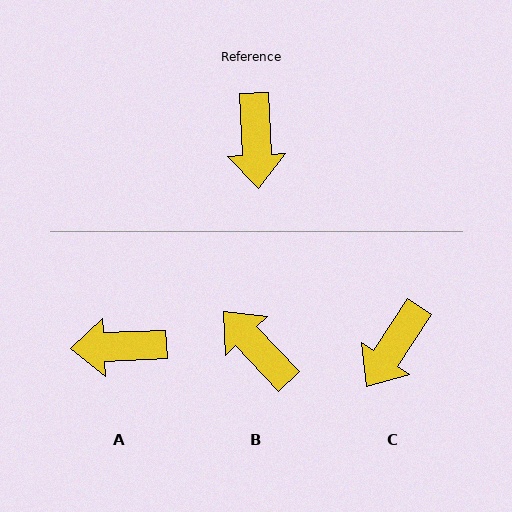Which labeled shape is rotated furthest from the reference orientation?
B, about 139 degrees away.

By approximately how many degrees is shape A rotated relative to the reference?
Approximately 90 degrees clockwise.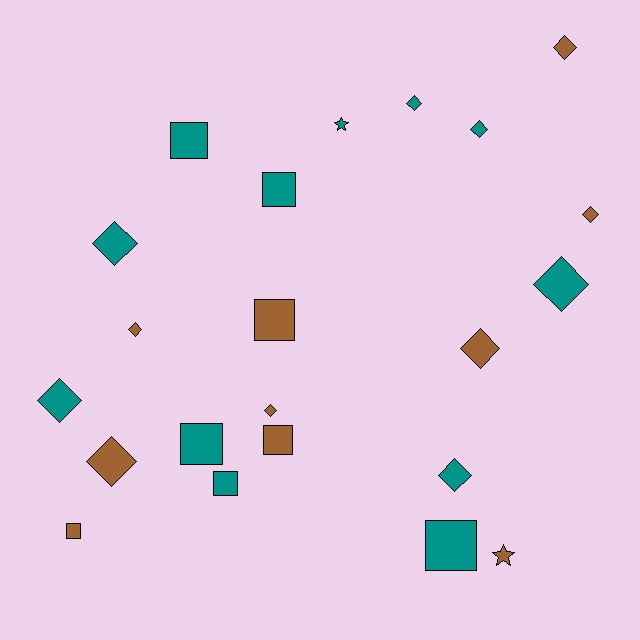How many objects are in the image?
There are 22 objects.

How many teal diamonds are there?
There are 6 teal diamonds.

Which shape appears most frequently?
Diamond, with 12 objects.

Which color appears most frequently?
Teal, with 12 objects.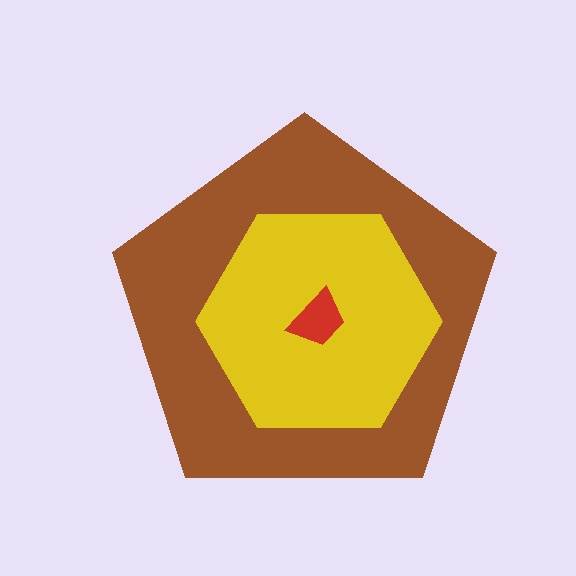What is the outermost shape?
The brown pentagon.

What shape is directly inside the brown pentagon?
The yellow hexagon.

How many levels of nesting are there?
3.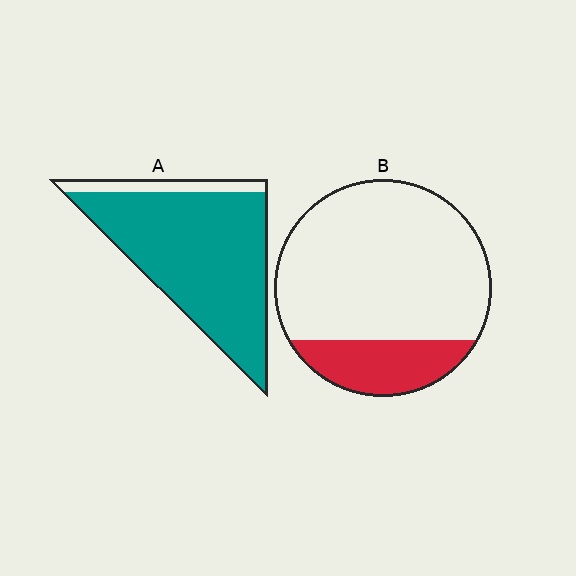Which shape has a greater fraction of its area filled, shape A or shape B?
Shape A.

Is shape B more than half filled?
No.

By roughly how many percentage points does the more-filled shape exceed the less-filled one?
By roughly 70 percentage points (A over B).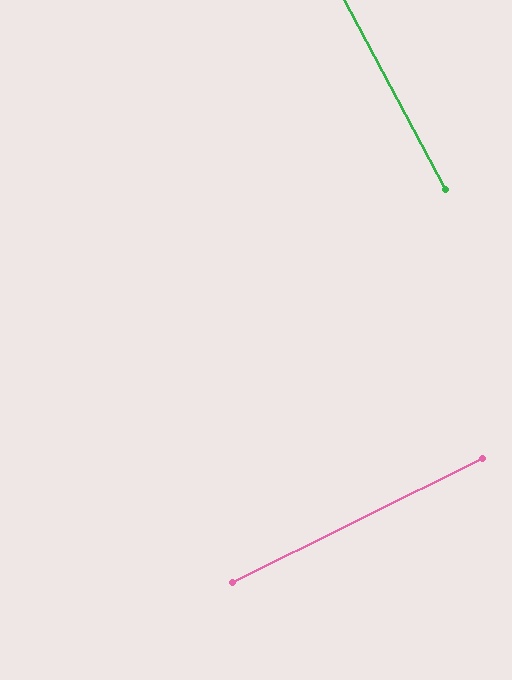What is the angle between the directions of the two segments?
Approximately 88 degrees.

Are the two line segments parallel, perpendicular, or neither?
Perpendicular — they meet at approximately 88°.